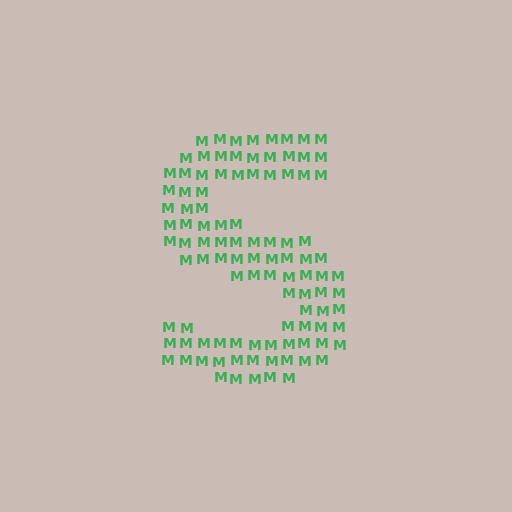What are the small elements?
The small elements are letter M's.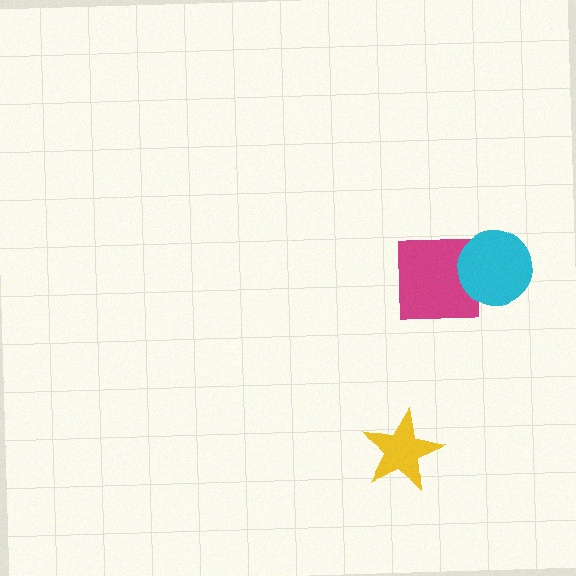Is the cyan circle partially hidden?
No, no other shape covers it.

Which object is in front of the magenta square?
The cyan circle is in front of the magenta square.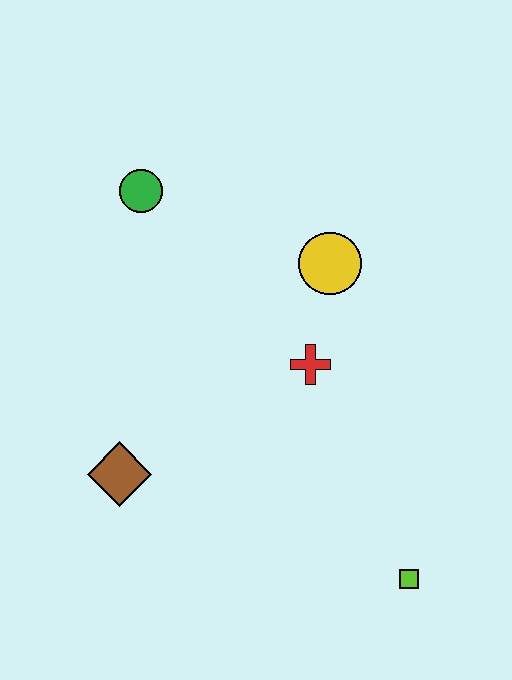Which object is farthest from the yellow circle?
The lime square is farthest from the yellow circle.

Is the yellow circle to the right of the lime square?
No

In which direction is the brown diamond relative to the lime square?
The brown diamond is to the left of the lime square.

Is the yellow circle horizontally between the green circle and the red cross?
No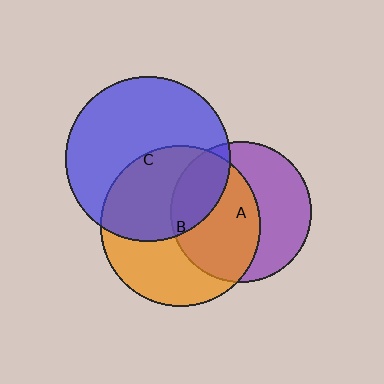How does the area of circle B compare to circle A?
Approximately 1.3 times.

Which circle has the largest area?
Circle C (blue).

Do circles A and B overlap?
Yes.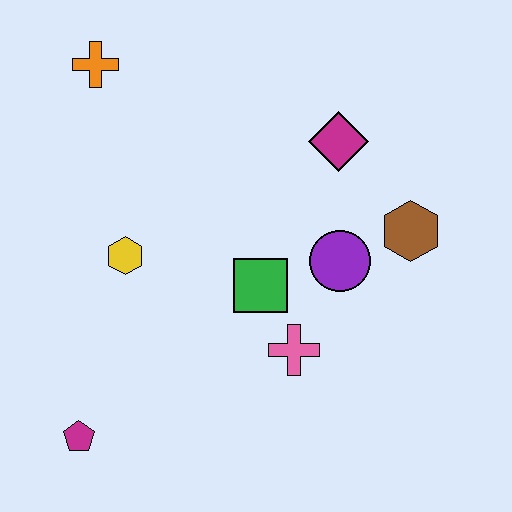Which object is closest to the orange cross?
The yellow hexagon is closest to the orange cross.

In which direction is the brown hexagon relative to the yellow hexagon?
The brown hexagon is to the right of the yellow hexagon.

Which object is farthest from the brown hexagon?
The magenta pentagon is farthest from the brown hexagon.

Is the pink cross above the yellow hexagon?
No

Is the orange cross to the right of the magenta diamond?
No